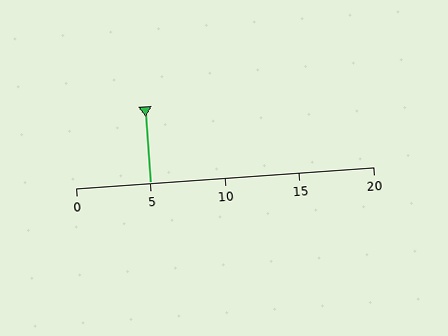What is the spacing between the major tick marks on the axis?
The major ticks are spaced 5 apart.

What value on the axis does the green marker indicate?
The marker indicates approximately 5.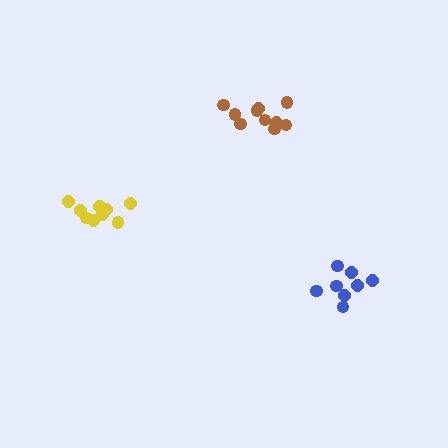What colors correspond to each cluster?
The clusters are colored: blue, yellow, brown.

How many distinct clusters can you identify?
There are 3 distinct clusters.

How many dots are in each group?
Group 1: 8 dots, Group 2: 10 dots, Group 3: 10 dots (28 total).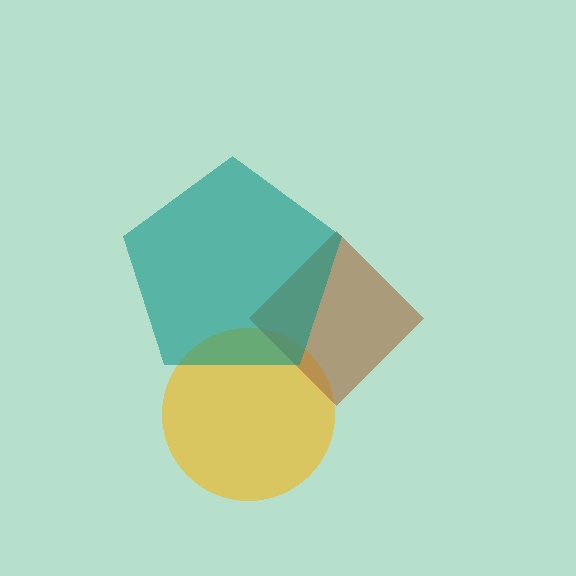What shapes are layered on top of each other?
The layered shapes are: a yellow circle, a brown diamond, a teal pentagon.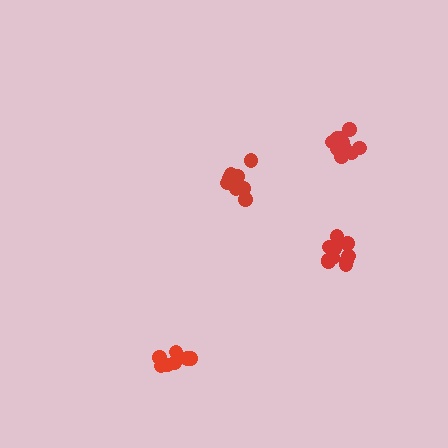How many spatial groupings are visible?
There are 4 spatial groupings.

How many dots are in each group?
Group 1: 9 dots, Group 2: 10 dots, Group 3: 12 dots, Group 4: 8 dots (39 total).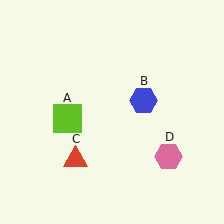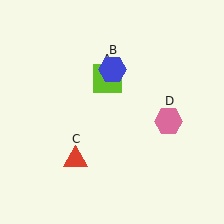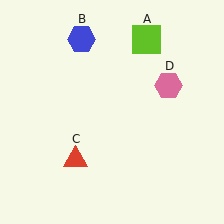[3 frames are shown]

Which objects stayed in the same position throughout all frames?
Red triangle (object C) remained stationary.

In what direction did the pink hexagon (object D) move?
The pink hexagon (object D) moved up.